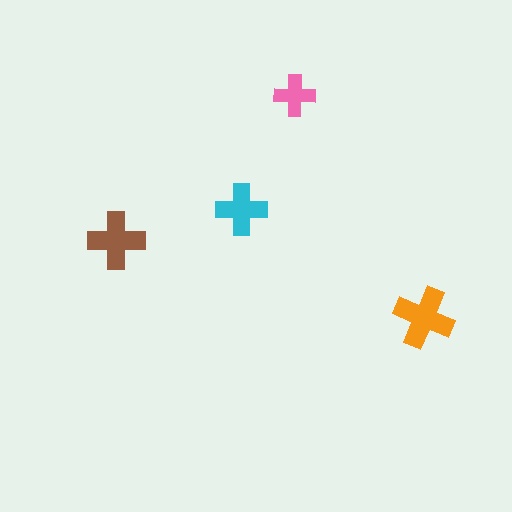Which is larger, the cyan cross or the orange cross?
The orange one.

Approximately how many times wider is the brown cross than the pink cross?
About 1.5 times wider.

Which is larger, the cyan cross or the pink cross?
The cyan one.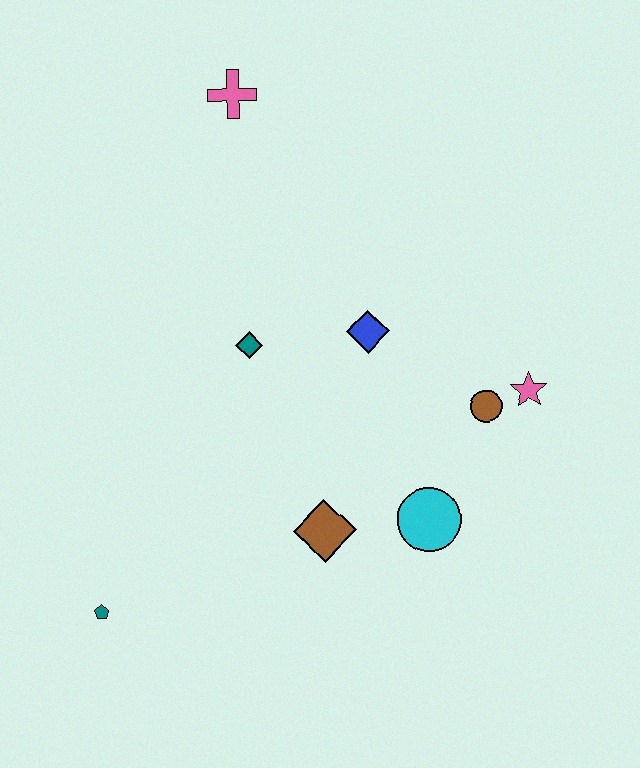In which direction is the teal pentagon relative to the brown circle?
The teal pentagon is to the left of the brown circle.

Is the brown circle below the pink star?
Yes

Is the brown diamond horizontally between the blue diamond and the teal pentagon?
Yes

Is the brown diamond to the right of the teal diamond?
Yes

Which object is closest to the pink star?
The brown circle is closest to the pink star.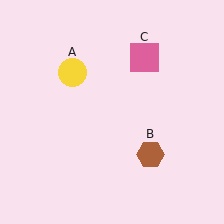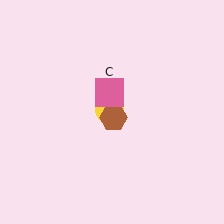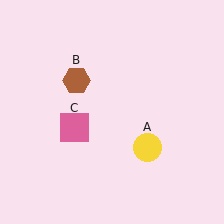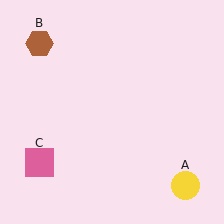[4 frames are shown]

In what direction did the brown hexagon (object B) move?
The brown hexagon (object B) moved up and to the left.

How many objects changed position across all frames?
3 objects changed position: yellow circle (object A), brown hexagon (object B), pink square (object C).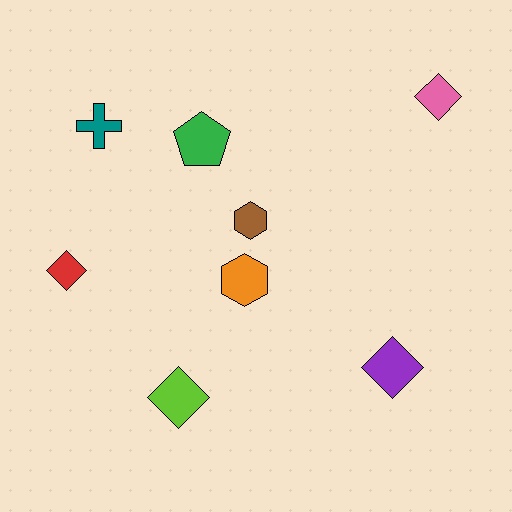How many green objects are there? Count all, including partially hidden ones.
There is 1 green object.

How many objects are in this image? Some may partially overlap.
There are 8 objects.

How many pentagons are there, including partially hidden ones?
There is 1 pentagon.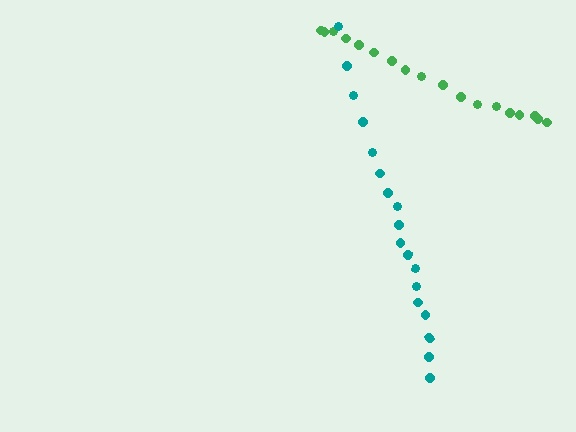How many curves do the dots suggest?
There are 2 distinct paths.